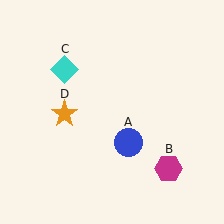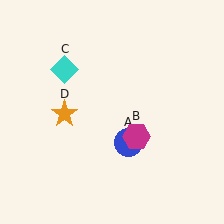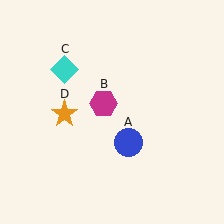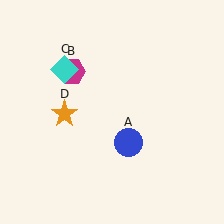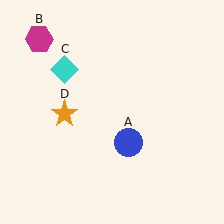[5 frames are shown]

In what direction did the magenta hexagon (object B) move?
The magenta hexagon (object B) moved up and to the left.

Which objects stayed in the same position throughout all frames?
Blue circle (object A) and cyan diamond (object C) and orange star (object D) remained stationary.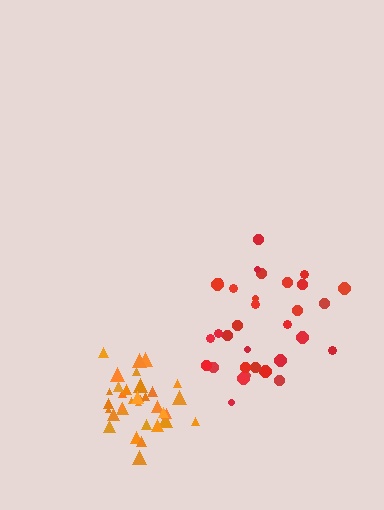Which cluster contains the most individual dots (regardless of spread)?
Orange (34).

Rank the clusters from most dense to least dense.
orange, red.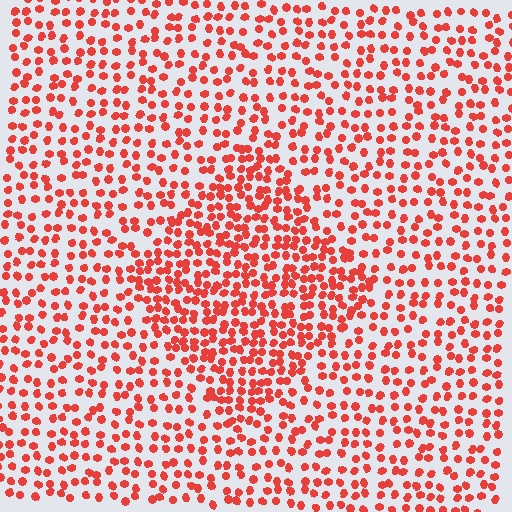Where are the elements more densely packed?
The elements are more densely packed inside the diamond boundary.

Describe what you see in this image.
The image contains small red elements arranged at two different densities. A diamond-shaped region is visible where the elements are more densely packed than the surrounding area.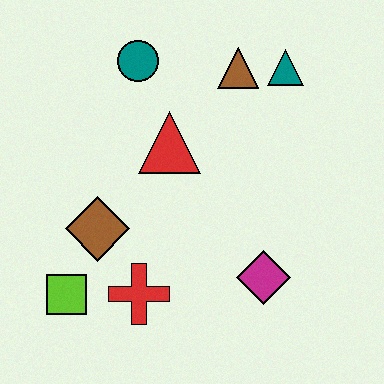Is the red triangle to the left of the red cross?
No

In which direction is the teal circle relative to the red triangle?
The teal circle is above the red triangle.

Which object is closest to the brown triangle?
The teal triangle is closest to the brown triangle.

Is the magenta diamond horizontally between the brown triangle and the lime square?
No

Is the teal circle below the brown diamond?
No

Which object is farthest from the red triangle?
The lime square is farthest from the red triangle.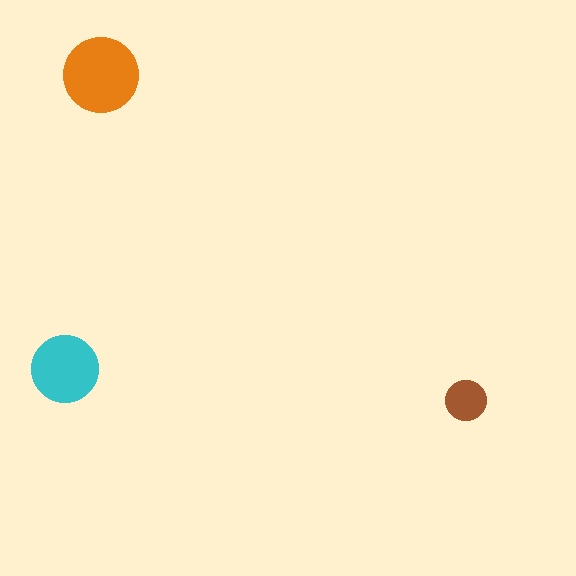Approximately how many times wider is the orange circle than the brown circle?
About 2 times wider.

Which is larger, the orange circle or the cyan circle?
The orange one.